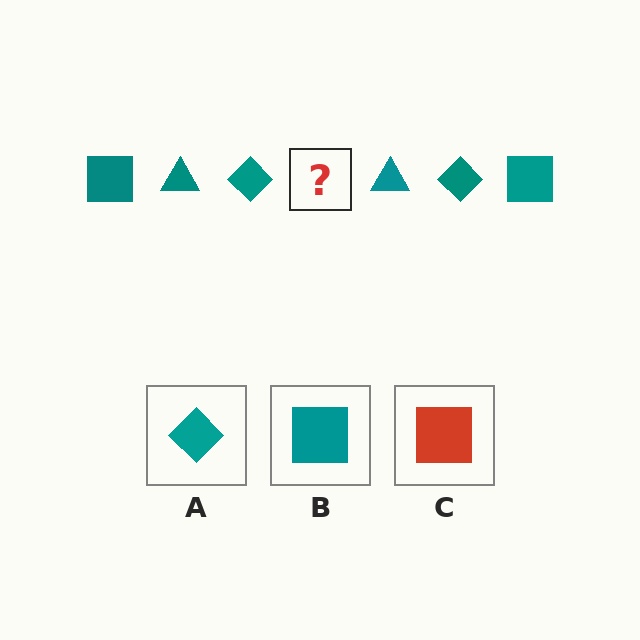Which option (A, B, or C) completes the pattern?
B.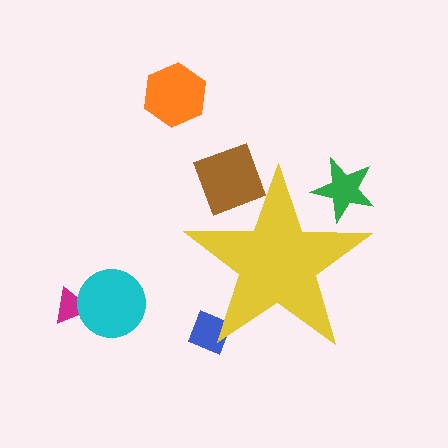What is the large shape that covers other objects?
A yellow star.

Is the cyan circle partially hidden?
No, the cyan circle is fully visible.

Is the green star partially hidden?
Yes, the green star is partially hidden behind the yellow star.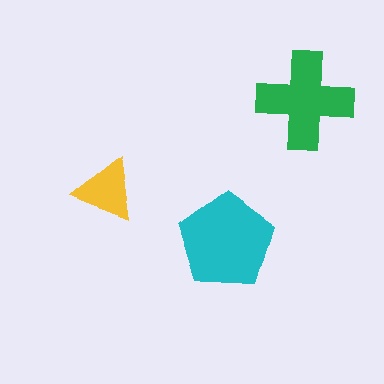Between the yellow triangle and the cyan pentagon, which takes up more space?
The cyan pentagon.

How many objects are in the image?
There are 3 objects in the image.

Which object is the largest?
The cyan pentagon.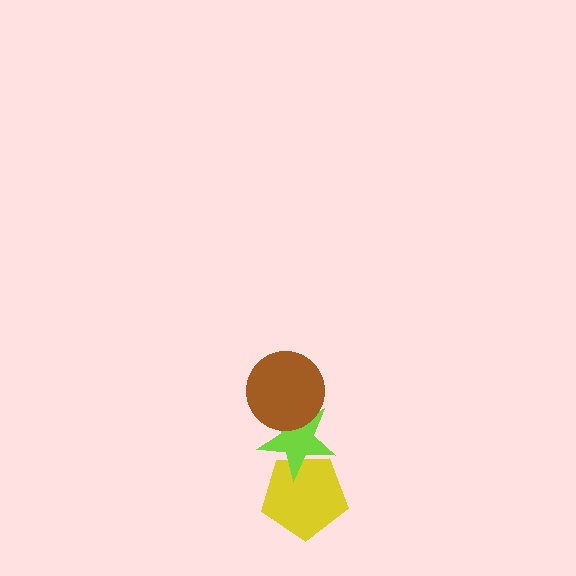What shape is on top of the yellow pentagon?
The lime star is on top of the yellow pentagon.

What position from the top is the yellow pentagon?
The yellow pentagon is 3rd from the top.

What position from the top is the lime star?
The lime star is 2nd from the top.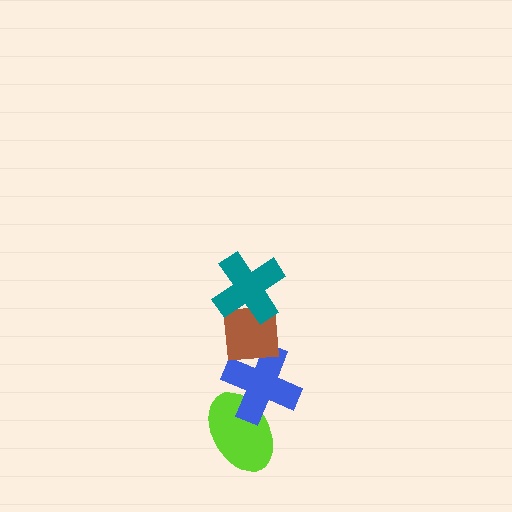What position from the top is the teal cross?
The teal cross is 1st from the top.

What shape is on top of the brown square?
The teal cross is on top of the brown square.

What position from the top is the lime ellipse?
The lime ellipse is 4th from the top.